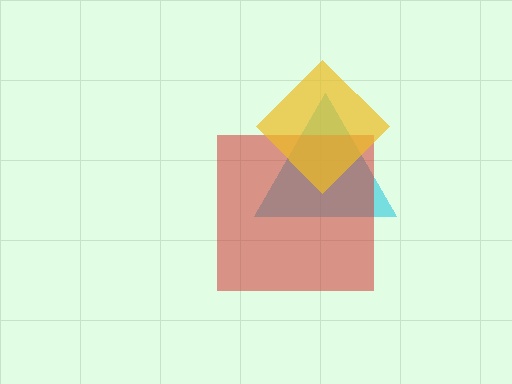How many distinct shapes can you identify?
There are 3 distinct shapes: a cyan triangle, a red square, a yellow diamond.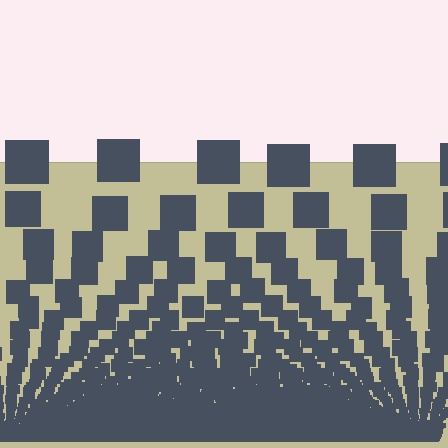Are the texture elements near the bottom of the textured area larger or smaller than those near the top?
Smaller. The gradient is inverted — elements near the bottom are smaller and denser.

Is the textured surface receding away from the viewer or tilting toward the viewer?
The surface appears to tilt toward the viewer. Texture elements get larger and sparser toward the top.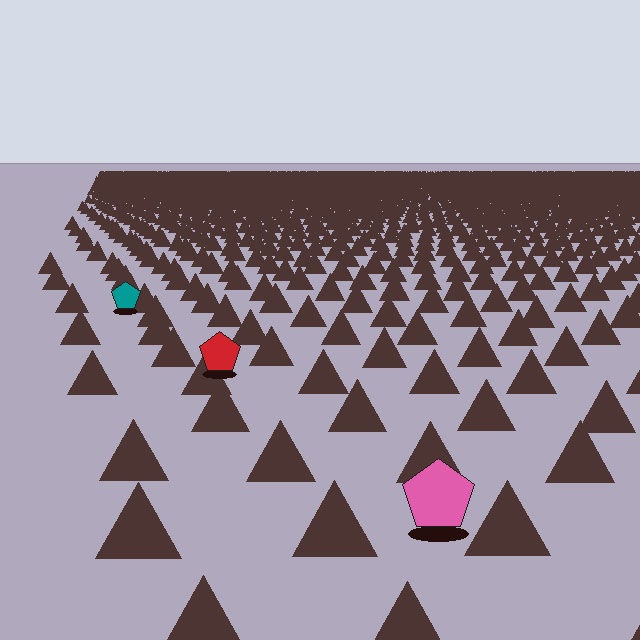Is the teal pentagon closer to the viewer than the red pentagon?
No. The red pentagon is closer — you can tell from the texture gradient: the ground texture is coarser near it.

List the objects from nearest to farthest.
From nearest to farthest: the pink pentagon, the red pentagon, the teal pentagon.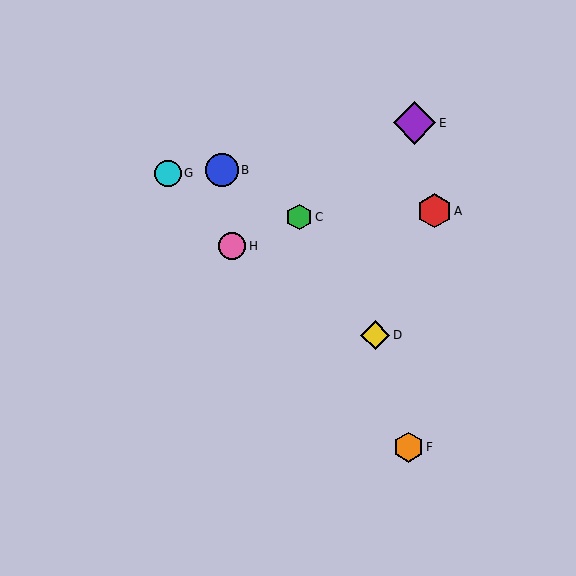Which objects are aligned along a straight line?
Objects F, G, H are aligned along a straight line.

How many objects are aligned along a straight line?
3 objects (F, G, H) are aligned along a straight line.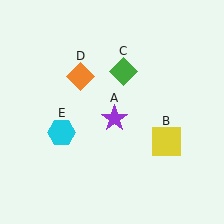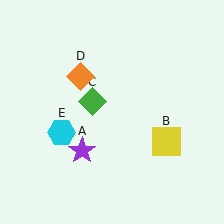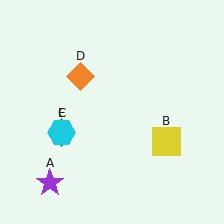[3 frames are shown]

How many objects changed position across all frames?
2 objects changed position: purple star (object A), green diamond (object C).